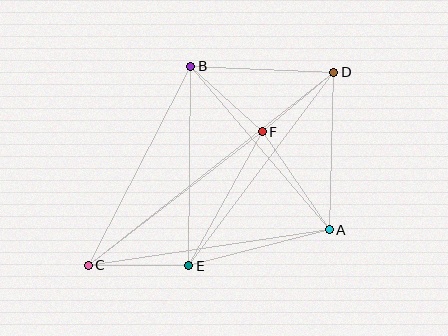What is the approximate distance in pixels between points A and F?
The distance between A and F is approximately 119 pixels.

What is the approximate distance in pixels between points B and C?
The distance between B and C is approximately 224 pixels.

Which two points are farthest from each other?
Points C and D are farthest from each other.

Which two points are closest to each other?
Points D and F are closest to each other.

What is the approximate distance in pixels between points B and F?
The distance between B and F is approximately 97 pixels.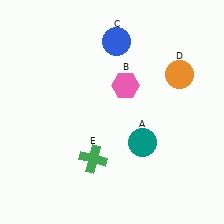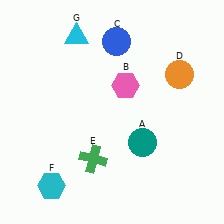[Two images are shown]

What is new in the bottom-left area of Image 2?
A cyan hexagon (F) was added in the bottom-left area of Image 2.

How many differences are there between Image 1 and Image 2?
There are 2 differences between the two images.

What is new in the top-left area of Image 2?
A cyan triangle (G) was added in the top-left area of Image 2.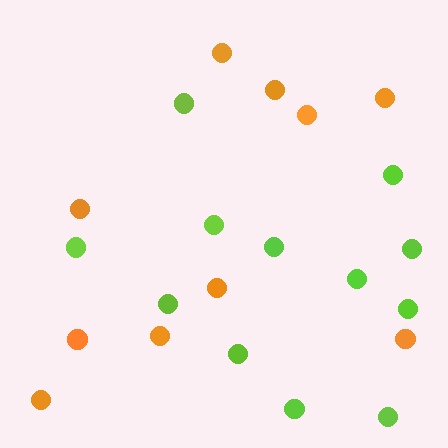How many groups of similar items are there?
There are 2 groups: one group of orange circles (10) and one group of lime circles (12).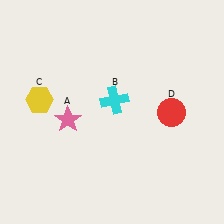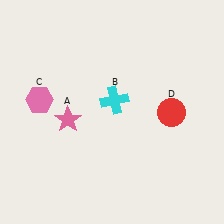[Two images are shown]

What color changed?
The hexagon (C) changed from yellow in Image 1 to pink in Image 2.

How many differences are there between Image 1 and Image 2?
There is 1 difference between the two images.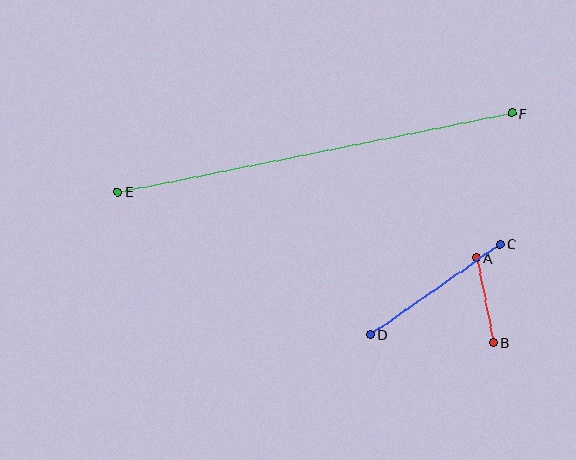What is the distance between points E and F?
The distance is approximately 401 pixels.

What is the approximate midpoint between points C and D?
The midpoint is at approximately (435, 289) pixels.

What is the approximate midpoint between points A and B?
The midpoint is at approximately (485, 300) pixels.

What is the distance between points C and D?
The distance is approximately 158 pixels.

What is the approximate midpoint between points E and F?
The midpoint is at approximately (315, 152) pixels.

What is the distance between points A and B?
The distance is approximately 86 pixels.